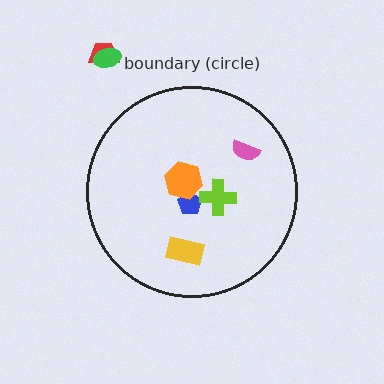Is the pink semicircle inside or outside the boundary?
Inside.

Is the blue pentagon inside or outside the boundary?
Inside.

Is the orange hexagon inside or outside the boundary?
Inside.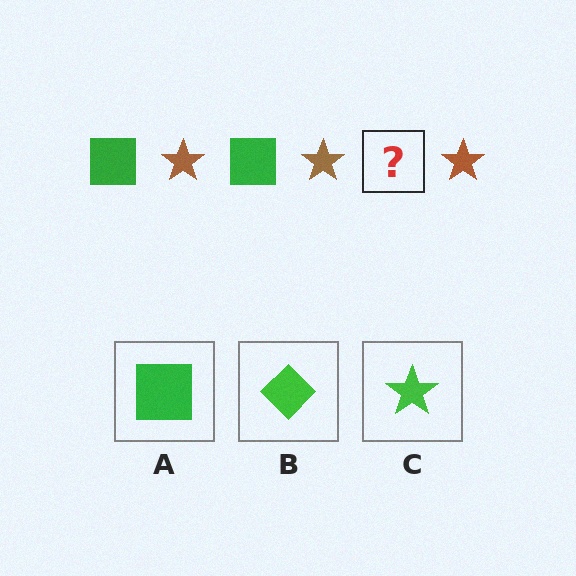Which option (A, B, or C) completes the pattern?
A.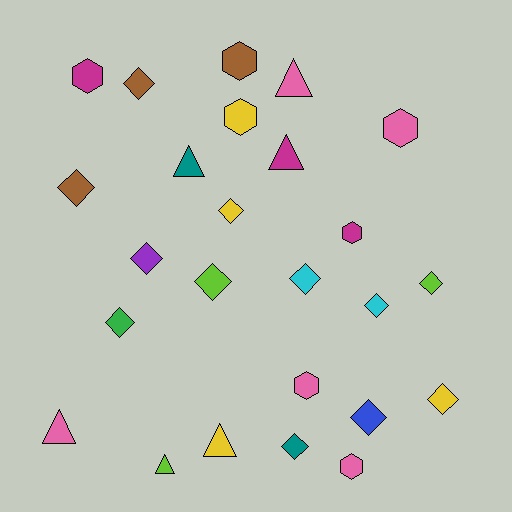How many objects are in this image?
There are 25 objects.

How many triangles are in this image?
There are 6 triangles.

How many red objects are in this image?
There are no red objects.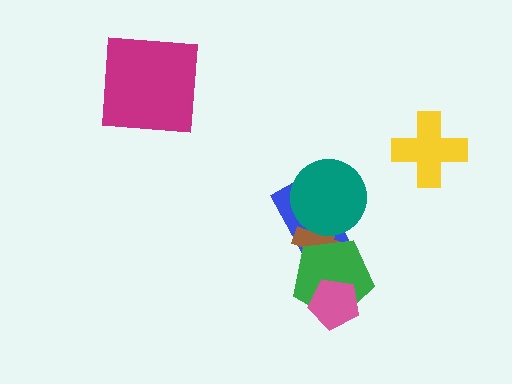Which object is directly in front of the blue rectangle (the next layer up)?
The brown cross is directly in front of the blue rectangle.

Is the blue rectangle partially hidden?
Yes, it is partially covered by another shape.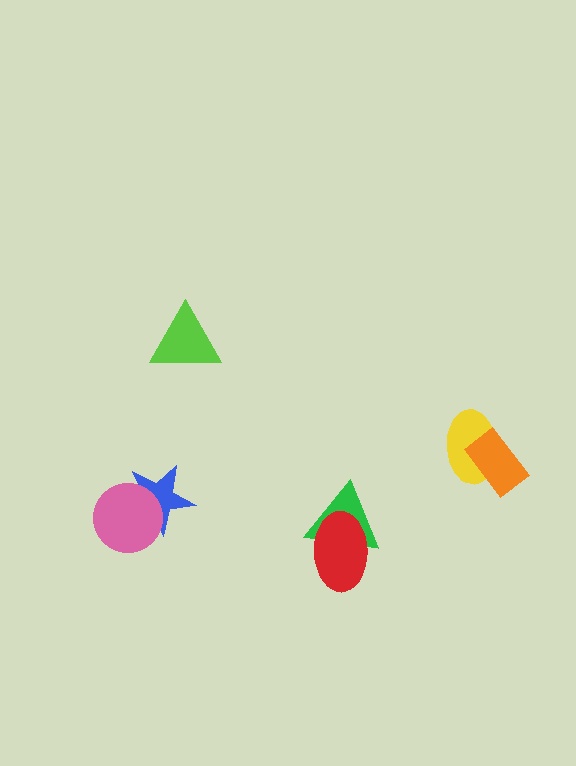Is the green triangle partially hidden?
Yes, it is partially covered by another shape.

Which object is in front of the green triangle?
The red ellipse is in front of the green triangle.